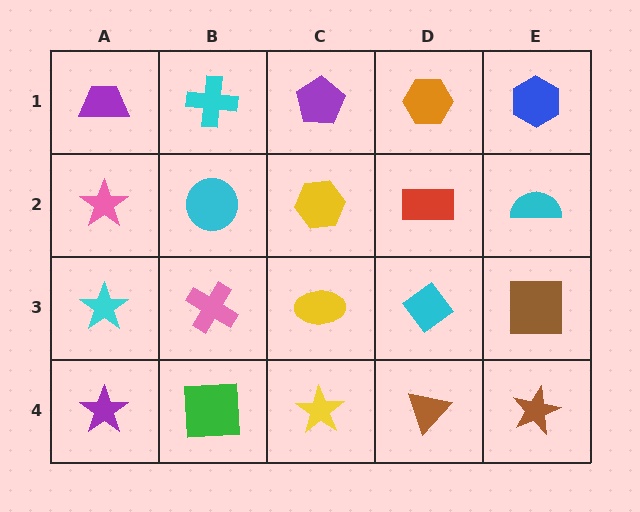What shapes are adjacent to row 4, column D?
A cyan diamond (row 3, column D), a yellow star (row 4, column C), a brown star (row 4, column E).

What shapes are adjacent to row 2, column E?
A blue hexagon (row 1, column E), a brown square (row 3, column E), a red rectangle (row 2, column D).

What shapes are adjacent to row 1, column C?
A yellow hexagon (row 2, column C), a cyan cross (row 1, column B), an orange hexagon (row 1, column D).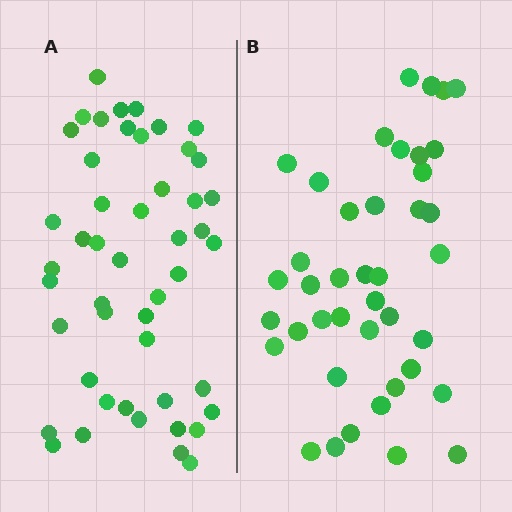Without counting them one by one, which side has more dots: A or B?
Region A (the left region) has more dots.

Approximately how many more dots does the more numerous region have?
Region A has roughly 8 or so more dots than region B.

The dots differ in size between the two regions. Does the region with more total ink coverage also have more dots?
No. Region B has more total ink coverage because its dots are larger, but region A actually contains more individual dots. Total area can be misleading — the number of items is what matters here.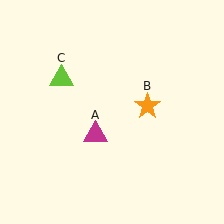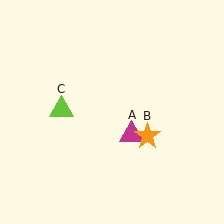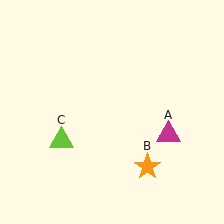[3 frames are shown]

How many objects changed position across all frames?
3 objects changed position: magenta triangle (object A), orange star (object B), lime triangle (object C).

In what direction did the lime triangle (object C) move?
The lime triangle (object C) moved down.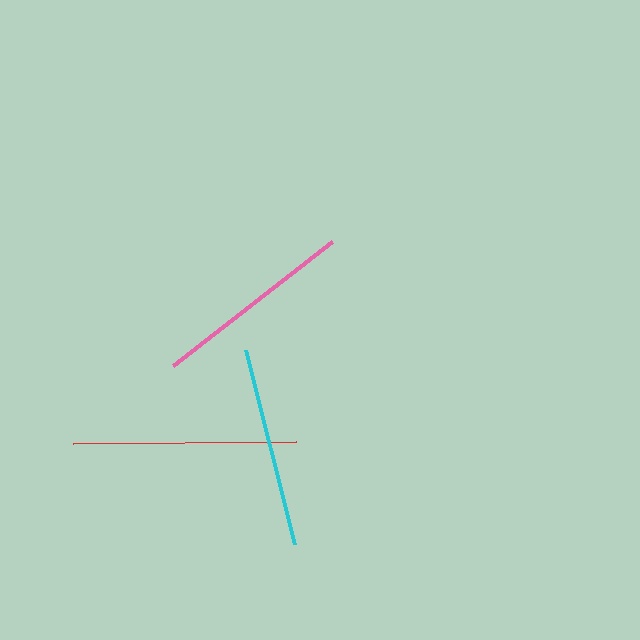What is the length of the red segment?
The red segment is approximately 223 pixels long.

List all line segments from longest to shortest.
From longest to shortest: red, pink, cyan.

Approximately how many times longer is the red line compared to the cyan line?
The red line is approximately 1.1 times the length of the cyan line.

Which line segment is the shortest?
The cyan line is the shortest at approximately 199 pixels.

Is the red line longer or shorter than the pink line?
The red line is longer than the pink line.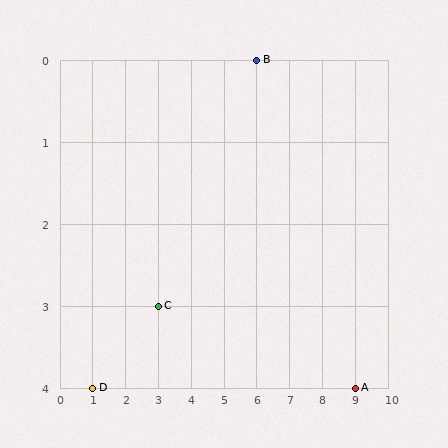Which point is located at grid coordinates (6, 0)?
Point B is at (6, 0).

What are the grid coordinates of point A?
Point A is at grid coordinates (9, 4).